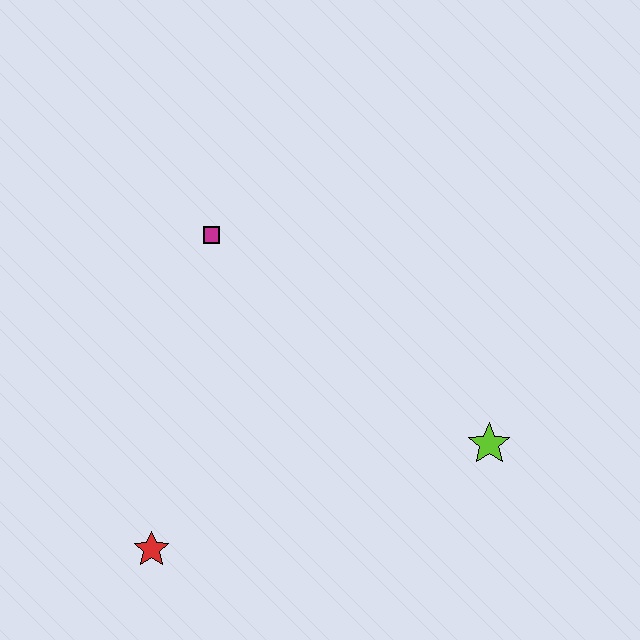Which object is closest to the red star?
The magenta square is closest to the red star.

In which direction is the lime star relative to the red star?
The lime star is to the right of the red star.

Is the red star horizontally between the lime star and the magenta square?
No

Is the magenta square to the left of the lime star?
Yes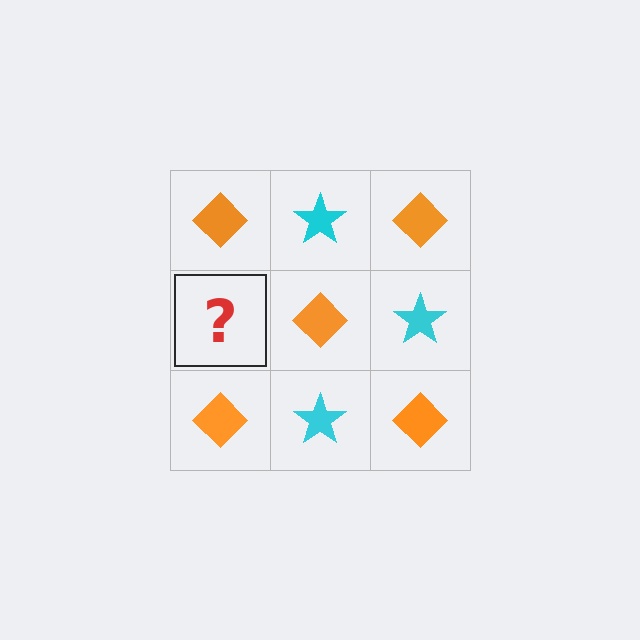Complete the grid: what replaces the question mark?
The question mark should be replaced with a cyan star.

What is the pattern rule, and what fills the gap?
The rule is that it alternates orange diamond and cyan star in a checkerboard pattern. The gap should be filled with a cyan star.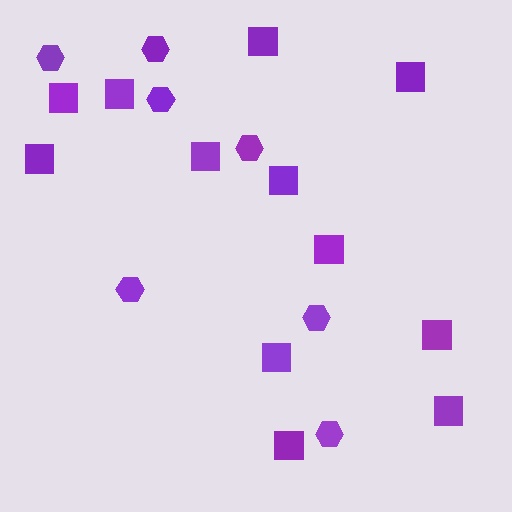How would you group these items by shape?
There are 2 groups: one group of squares (12) and one group of hexagons (7).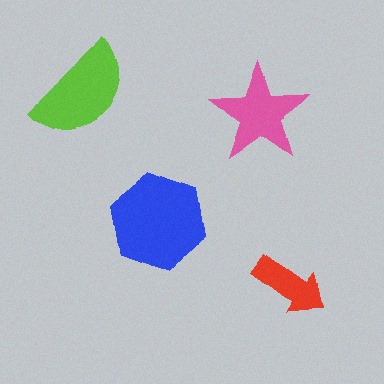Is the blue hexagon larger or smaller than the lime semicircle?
Larger.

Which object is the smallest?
The red arrow.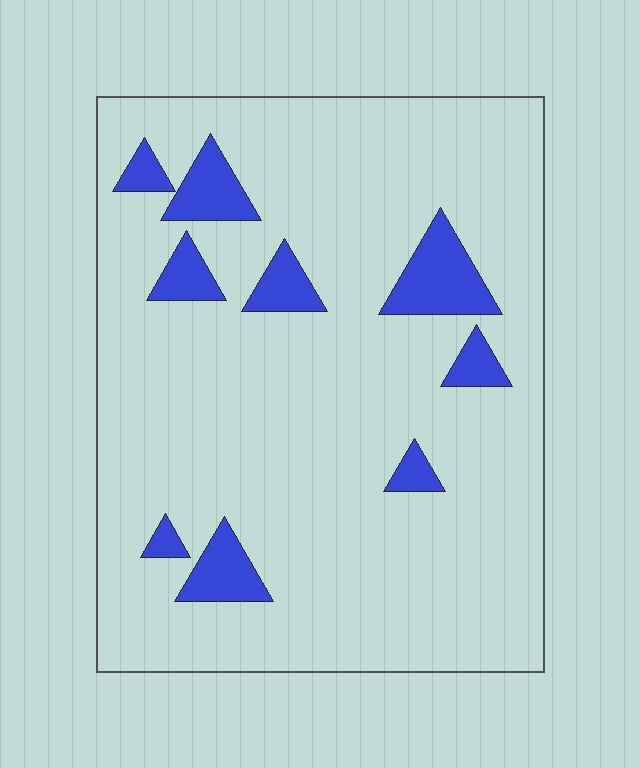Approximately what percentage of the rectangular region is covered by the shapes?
Approximately 10%.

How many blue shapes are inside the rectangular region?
9.